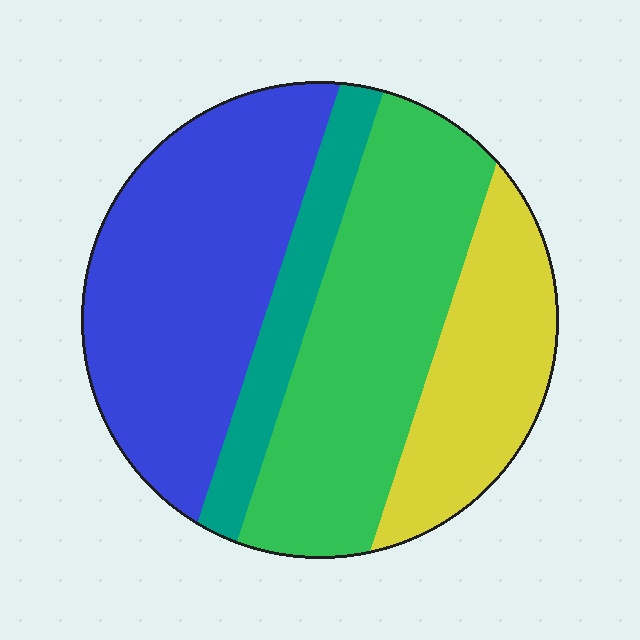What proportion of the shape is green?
Green takes up between a sixth and a third of the shape.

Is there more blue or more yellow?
Blue.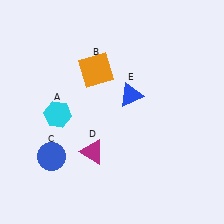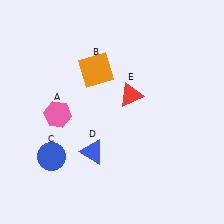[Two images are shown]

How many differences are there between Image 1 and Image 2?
There are 3 differences between the two images.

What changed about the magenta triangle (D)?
In Image 1, D is magenta. In Image 2, it changed to blue.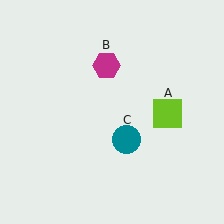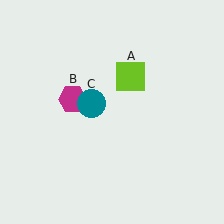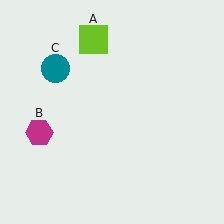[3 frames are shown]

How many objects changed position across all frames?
3 objects changed position: lime square (object A), magenta hexagon (object B), teal circle (object C).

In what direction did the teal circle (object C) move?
The teal circle (object C) moved up and to the left.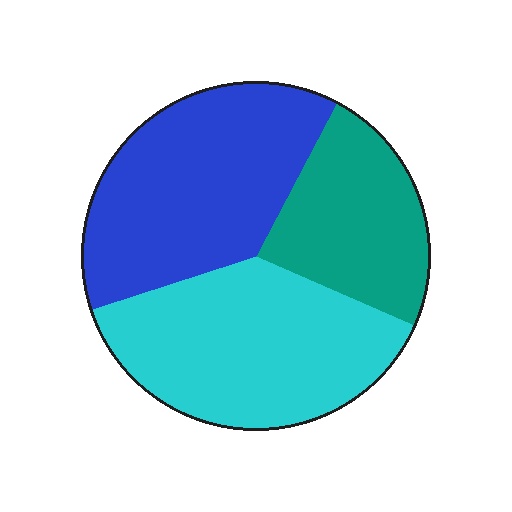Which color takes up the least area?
Teal, at roughly 25%.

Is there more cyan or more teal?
Cyan.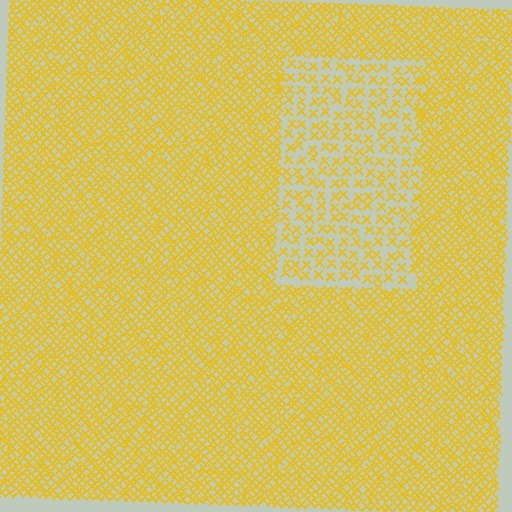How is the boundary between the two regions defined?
The boundary is defined by a change in element density (approximately 2.2x ratio). All elements are the same color, size, and shape.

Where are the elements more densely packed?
The elements are more densely packed outside the rectangle boundary.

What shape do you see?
I see a rectangle.